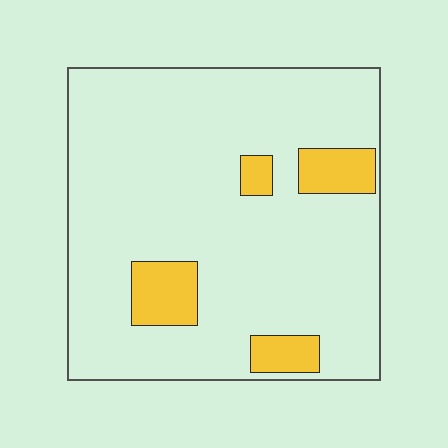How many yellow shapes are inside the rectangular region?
4.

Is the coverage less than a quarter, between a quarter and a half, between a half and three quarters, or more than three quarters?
Less than a quarter.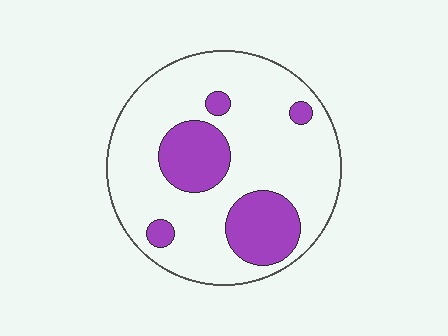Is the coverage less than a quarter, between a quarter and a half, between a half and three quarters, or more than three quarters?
Less than a quarter.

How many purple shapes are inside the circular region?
5.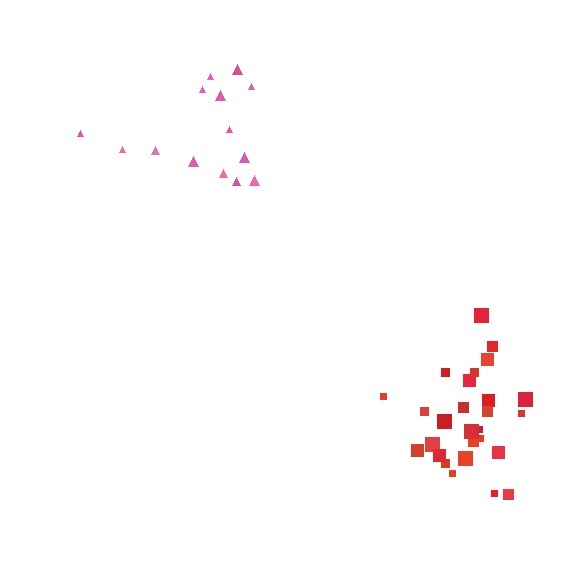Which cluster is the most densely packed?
Red.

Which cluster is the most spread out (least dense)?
Pink.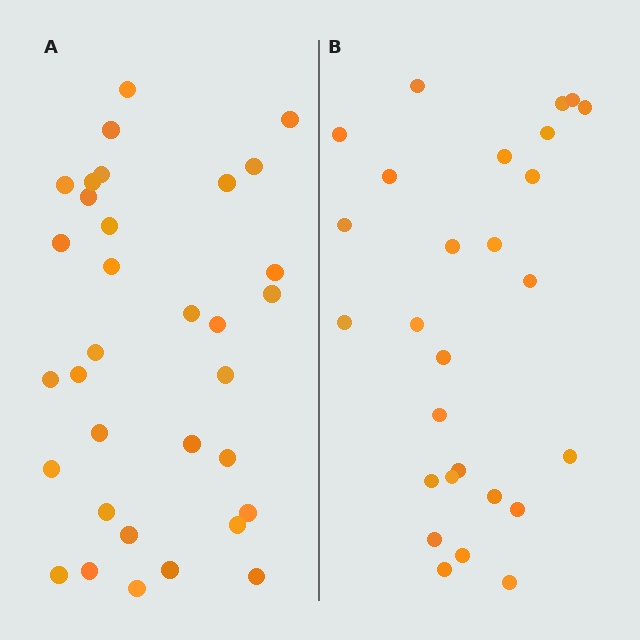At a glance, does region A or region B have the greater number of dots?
Region A (the left region) has more dots.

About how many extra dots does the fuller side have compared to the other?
Region A has about 6 more dots than region B.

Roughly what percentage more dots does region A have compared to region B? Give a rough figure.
About 20% more.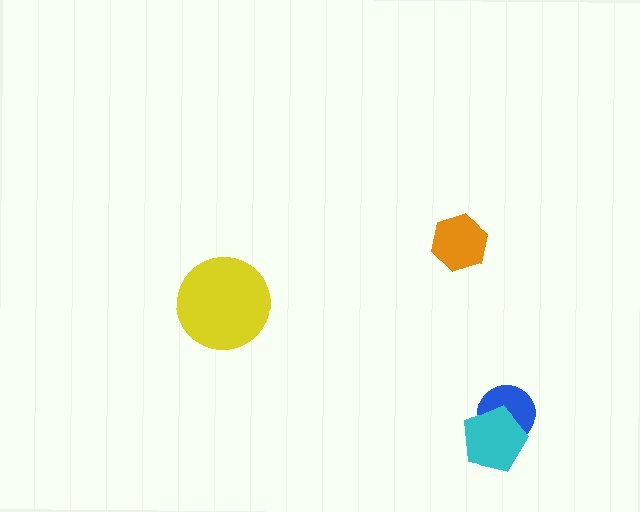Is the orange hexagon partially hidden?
No, no other shape covers it.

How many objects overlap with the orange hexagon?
0 objects overlap with the orange hexagon.